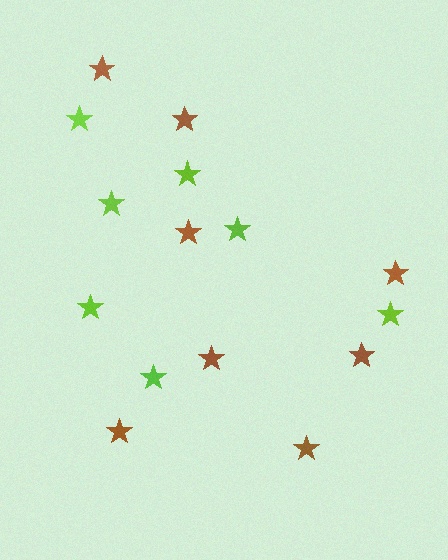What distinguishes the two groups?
There are 2 groups: one group of brown stars (8) and one group of lime stars (7).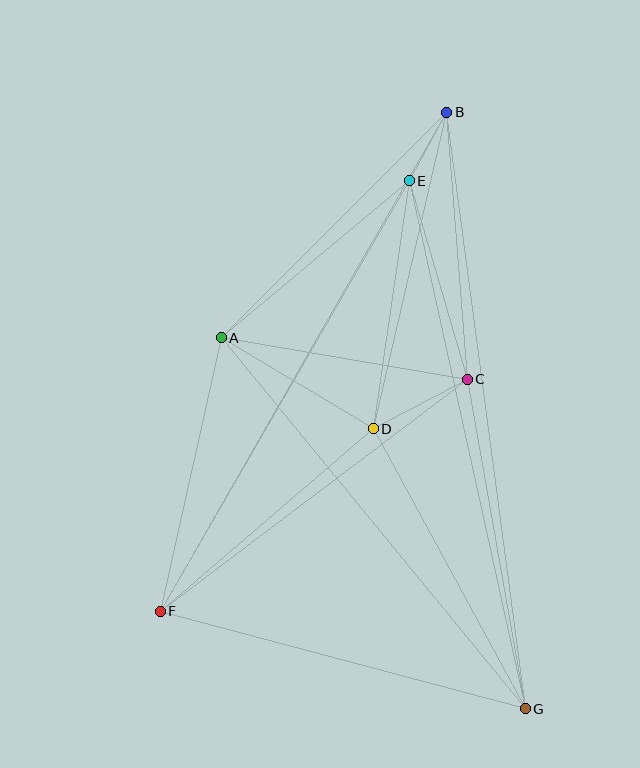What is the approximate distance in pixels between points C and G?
The distance between C and G is approximately 335 pixels.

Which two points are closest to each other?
Points B and E are closest to each other.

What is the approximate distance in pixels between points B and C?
The distance between B and C is approximately 268 pixels.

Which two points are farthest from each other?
Points B and G are farthest from each other.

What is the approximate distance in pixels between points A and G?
The distance between A and G is approximately 480 pixels.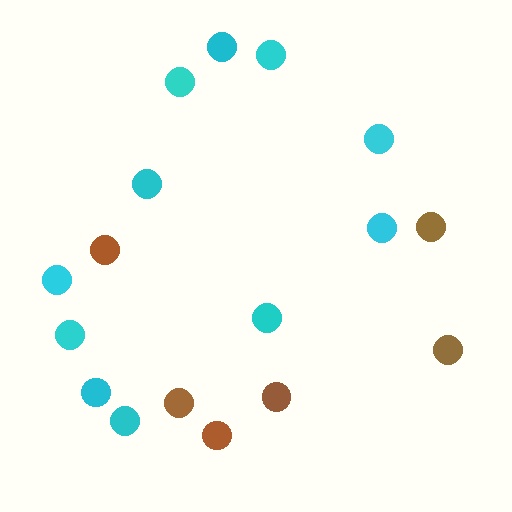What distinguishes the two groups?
There are 2 groups: one group of brown circles (6) and one group of cyan circles (11).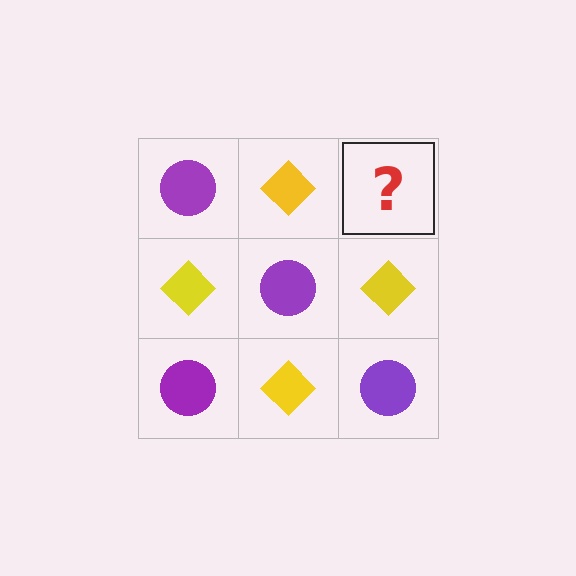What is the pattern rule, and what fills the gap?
The rule is that it alternates purple circle and yellow diamond in a checkerboard pattern. The gap should be filled with a purple circle.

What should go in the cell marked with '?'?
The missing cell should contain a purple circle.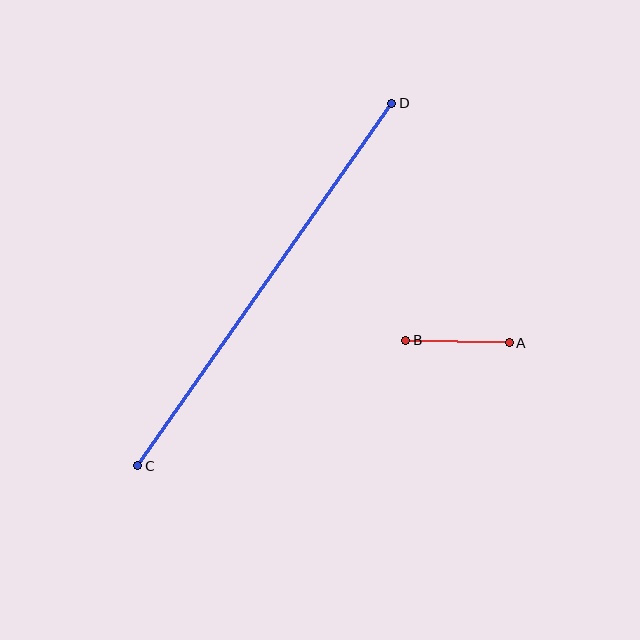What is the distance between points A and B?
The distance is approximately 104 pixels.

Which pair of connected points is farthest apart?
Points C and D are farthest apart.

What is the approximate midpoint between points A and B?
The midpoint is at approximately (458, 342) pixels.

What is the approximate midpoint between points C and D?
The midpoint is at approximately (265, 284) pixels.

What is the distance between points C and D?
The distance is approximately 443 pixels.